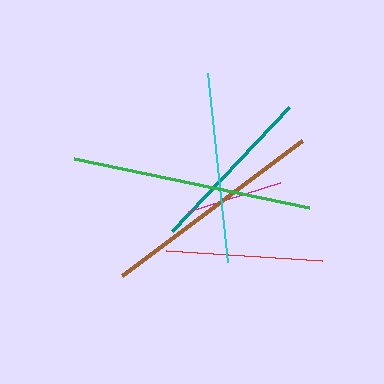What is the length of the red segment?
The red segment is approximately 157 pixels long.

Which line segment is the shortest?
The magenta line is the shortest at approximately 97 pixels.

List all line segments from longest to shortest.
From longest to shortest: green, brown, cyan, teal, red, magenta.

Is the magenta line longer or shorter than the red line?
The red line is longer than the magenta line.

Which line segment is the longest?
The green line is the longest at approximately 240 pixels.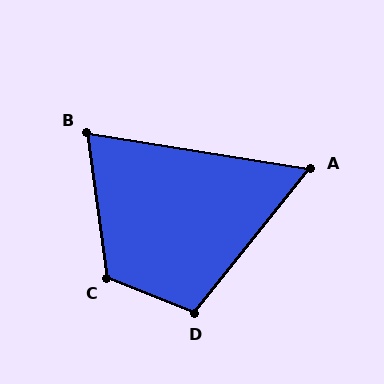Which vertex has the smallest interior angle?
A, at approximately 60 degrees.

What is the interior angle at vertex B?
Approximately 73 degrees (acute).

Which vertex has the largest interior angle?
C, at approximately 120 degrees.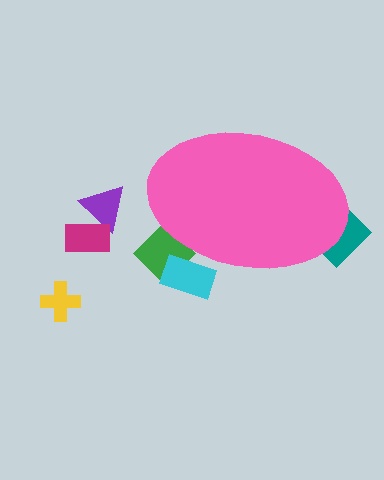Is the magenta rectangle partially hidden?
No, the magenta rectangle is fully visible.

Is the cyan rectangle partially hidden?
Yes, the cyan rectangle is partially hidden behind the pink ellipse.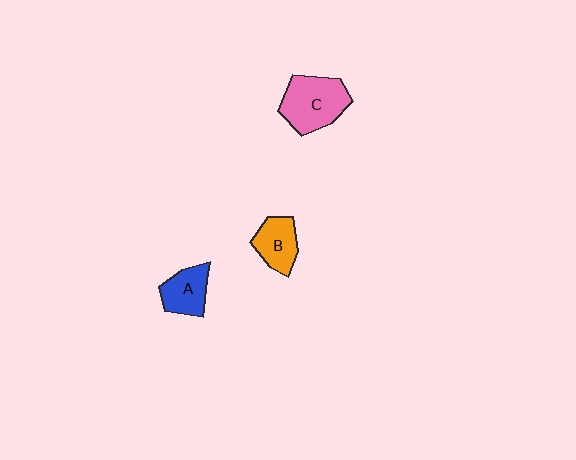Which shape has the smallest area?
Shape A (blue).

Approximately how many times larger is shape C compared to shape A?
Approximately 1.6 times.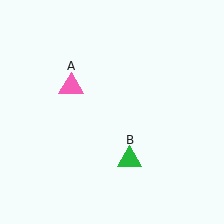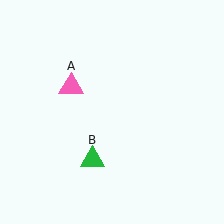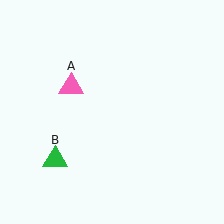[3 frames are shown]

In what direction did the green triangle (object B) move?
The green triangle (object B) moved left.